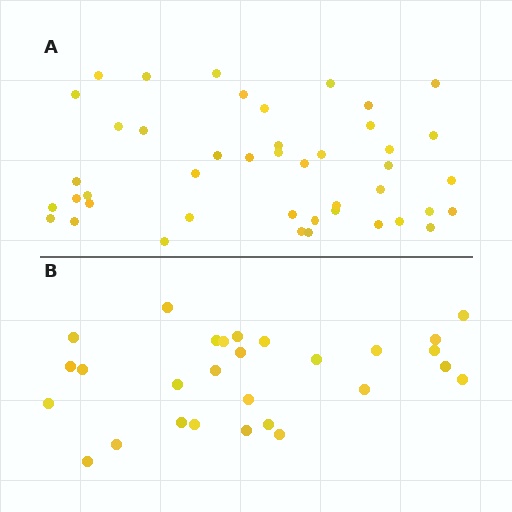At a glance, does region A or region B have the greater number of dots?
Region A (the top region) has more dots.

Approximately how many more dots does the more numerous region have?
Region A has approximately 15 more dots than region B.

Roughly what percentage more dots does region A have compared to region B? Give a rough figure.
About 55% more.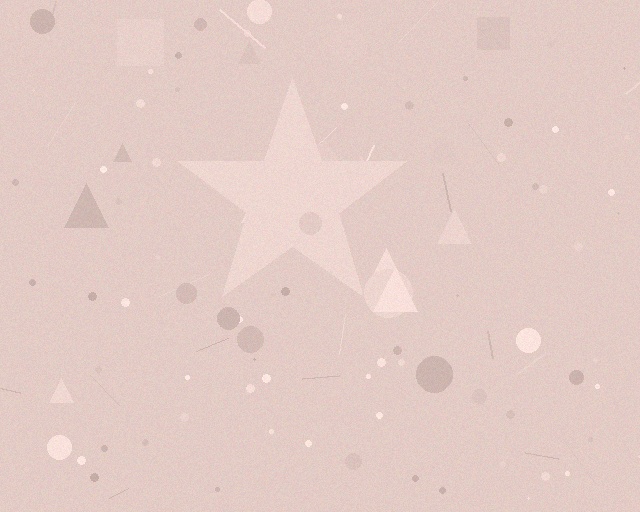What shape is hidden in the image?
A star is hidden in the image.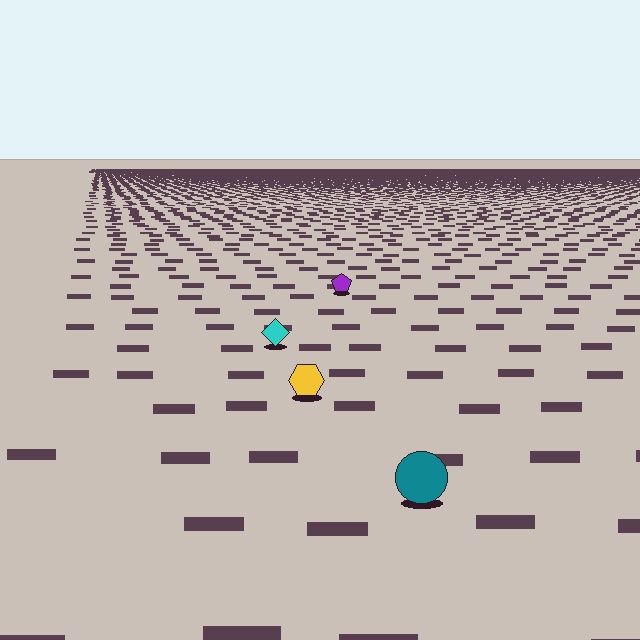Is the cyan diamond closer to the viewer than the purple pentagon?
Yes. The cyan diamond is closer — you can tell from the texture gradient: the ground texture is coarser near it.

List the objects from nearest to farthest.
From nearest to farthest: the teal circle, the yellow hexagon, the cyan diamond, the purple pentagon.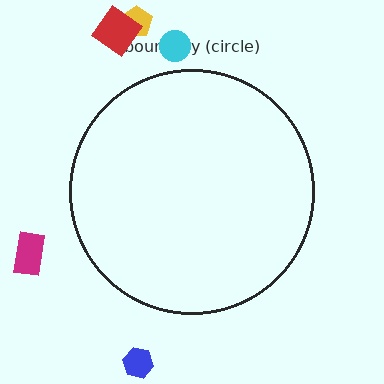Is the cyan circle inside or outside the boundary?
Outside.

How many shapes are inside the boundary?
0 inside, 5 outside.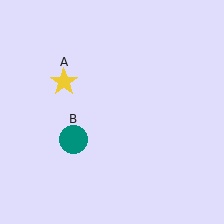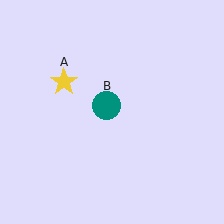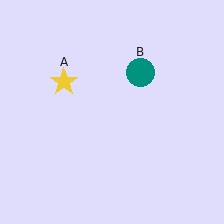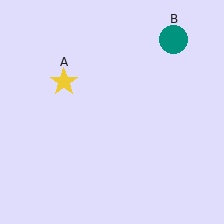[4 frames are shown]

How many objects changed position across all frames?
1 object changed position: teal circle (object B).